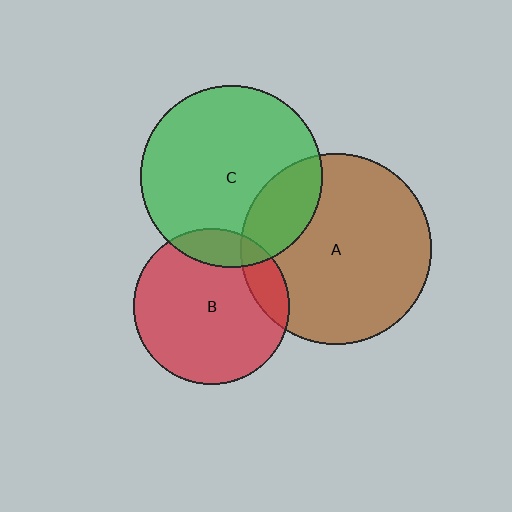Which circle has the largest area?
Circle A (brown).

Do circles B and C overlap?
Yes.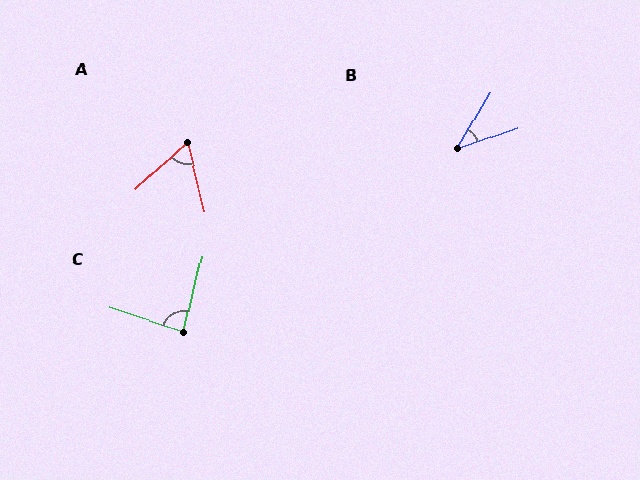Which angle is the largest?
C, at approximately 85 degrees.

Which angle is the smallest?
B, at approximately 40 degrees.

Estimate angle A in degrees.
Approximately 61 degrees.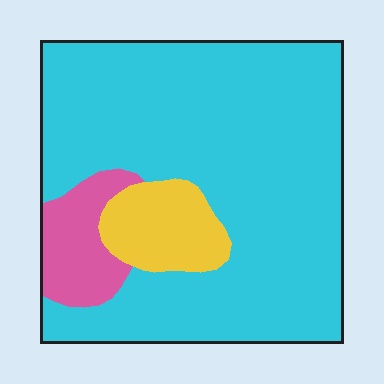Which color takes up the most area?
Cyan, at roughly 80%.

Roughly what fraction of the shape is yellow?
Yellow covers around 10% of the shape.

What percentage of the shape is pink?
Pink covers 10% of the shape.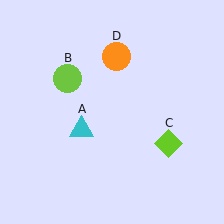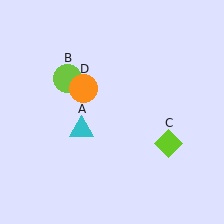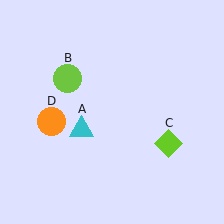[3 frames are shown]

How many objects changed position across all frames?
1 object changed position: orange circle (object D).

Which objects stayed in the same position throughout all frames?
Cyan triangle (object A) and lime circle (object B) and lime diamond (object C) remained stationary.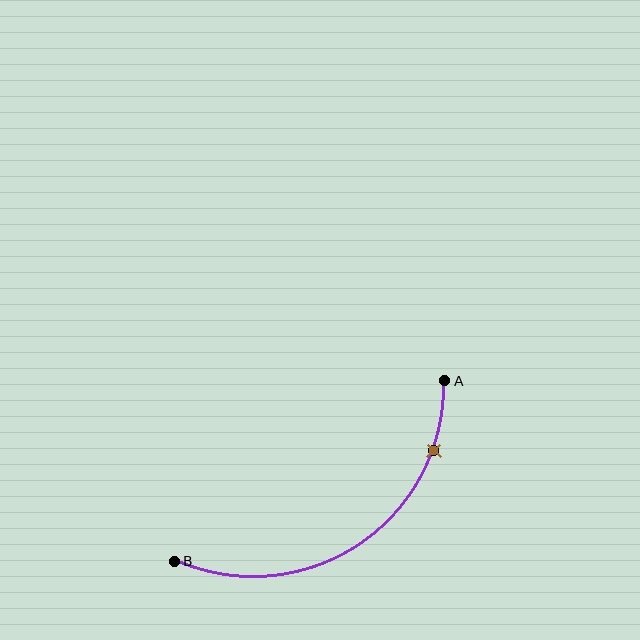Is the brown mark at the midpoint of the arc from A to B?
No. The brown mark lies on the arc but is closer to endpoint A. The arc midpoint would be at the point on the curve equidistant along the arc from both A and B.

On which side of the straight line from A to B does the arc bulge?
The arc bulges below and to the right of the straight line connecting A and B.